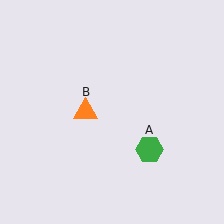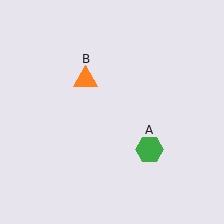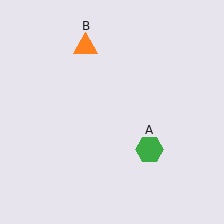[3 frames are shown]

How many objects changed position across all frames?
1 object changed position: orange triangle (object B).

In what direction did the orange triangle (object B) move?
The orange triangle (object B) moved up.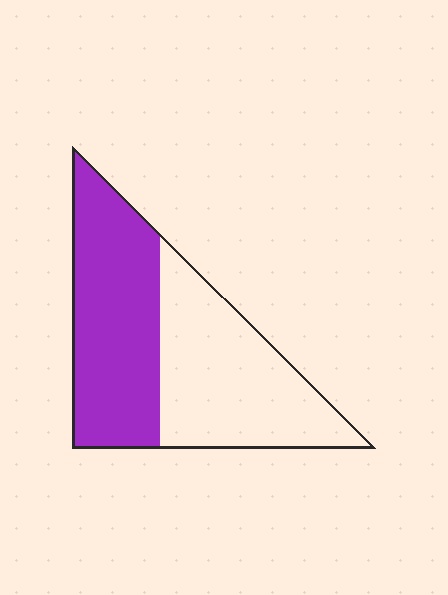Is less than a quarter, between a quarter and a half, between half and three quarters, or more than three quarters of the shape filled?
Between a quarter and a half.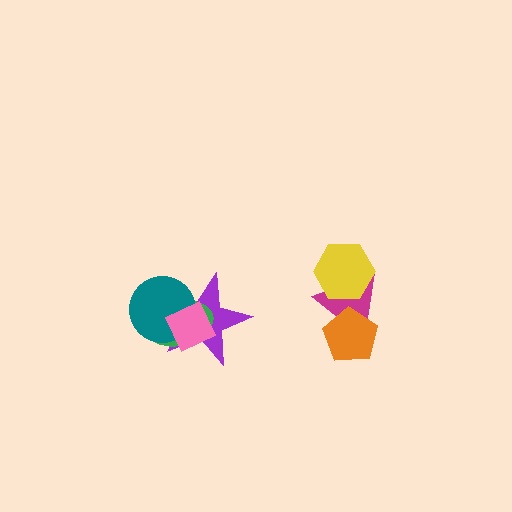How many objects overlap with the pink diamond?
3 objects overlap with the pink diamond.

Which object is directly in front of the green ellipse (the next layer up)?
The teal circle is directly in front of the green ellipse.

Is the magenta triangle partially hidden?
Yes, it is partially covered by another shape.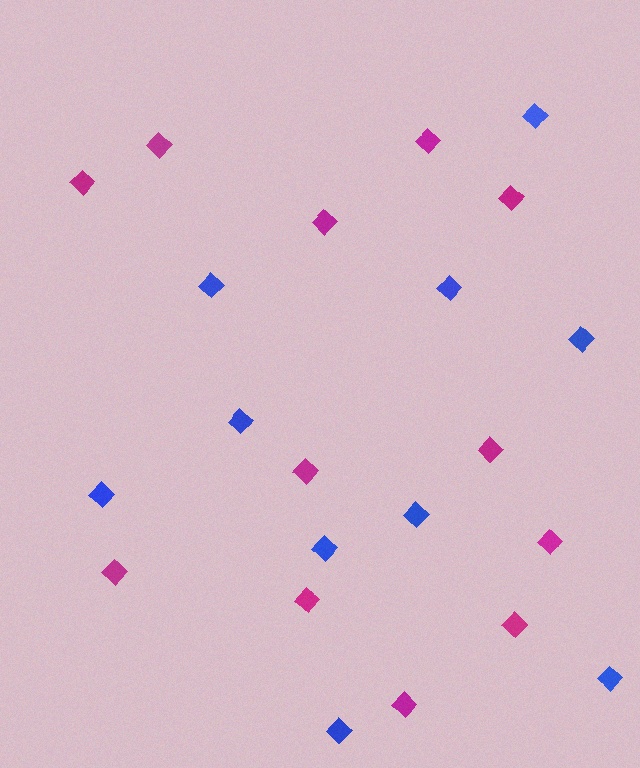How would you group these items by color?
There are 2 groups: one group of magenta diamonds (12) and one group of blue diamonds (10).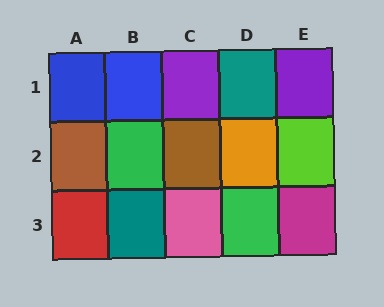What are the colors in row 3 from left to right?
Red, teal, pink, green, magenta.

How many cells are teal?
2 cells are teal.